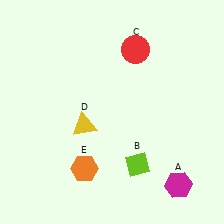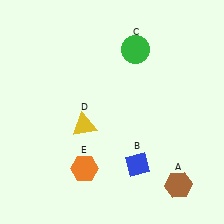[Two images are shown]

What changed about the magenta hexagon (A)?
In Image 1, A is magenta. In Image 2, it changed to brown.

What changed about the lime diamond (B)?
In Image 1, B is lime. In Image 2, it changed to blue.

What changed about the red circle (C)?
In Image 1, C is red. In Image 2, it changed to green.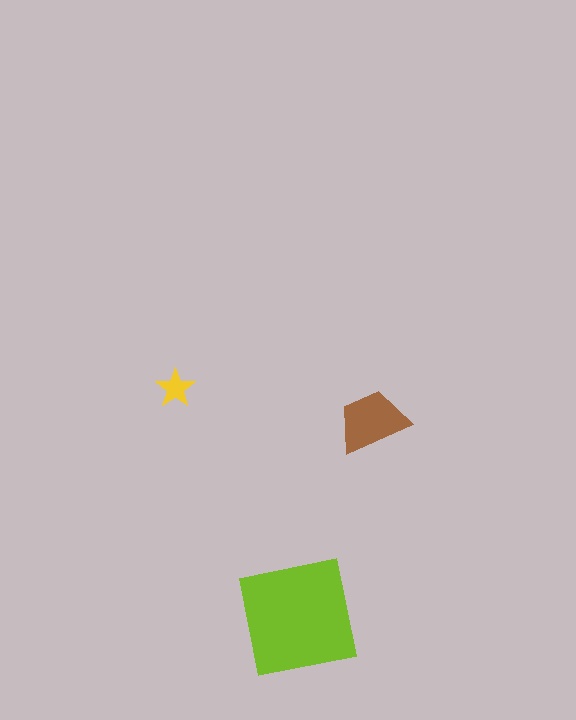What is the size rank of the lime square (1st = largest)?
1st.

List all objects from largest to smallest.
The lime square, the brown trapezoid, the yellow star.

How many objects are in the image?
There are 3 objects in the image.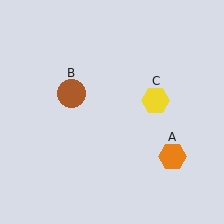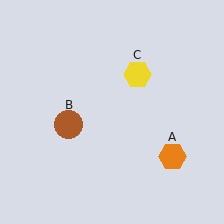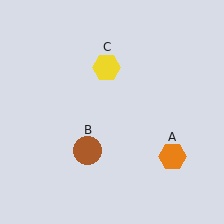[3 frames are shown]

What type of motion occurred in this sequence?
The brown circle (object B), yellow hexagon (object C) rotated counterclockwise around the center of the scene.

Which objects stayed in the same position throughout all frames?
Orange hexagon (object A) remained stationary.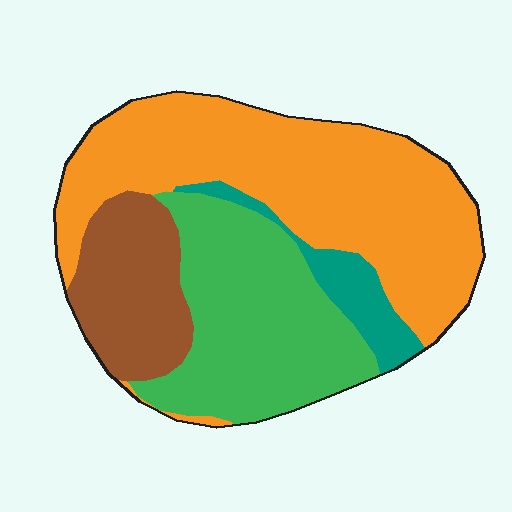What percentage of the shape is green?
Green covers about 30% of the shape.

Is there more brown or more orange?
Orange.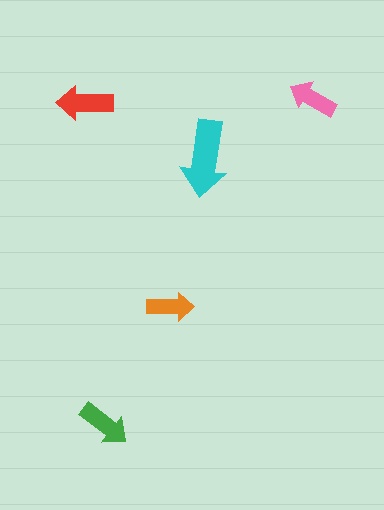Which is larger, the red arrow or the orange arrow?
The red one.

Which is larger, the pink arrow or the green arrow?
The green one.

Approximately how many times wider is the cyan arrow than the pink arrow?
About 1.5 times wider.